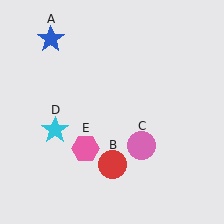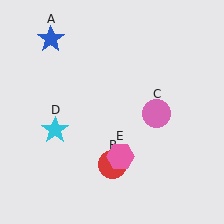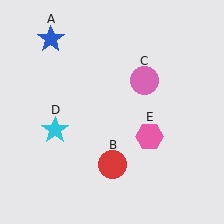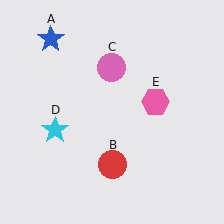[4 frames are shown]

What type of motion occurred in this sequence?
The pink circle (object C), pink hexagon (object E) rotated counterclockwise around the center of the scene.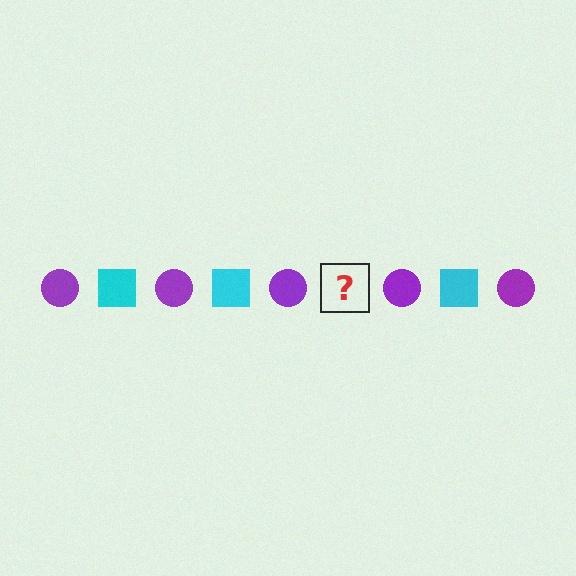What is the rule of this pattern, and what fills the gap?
The rule is that the pattern alternates between purple circle and cyan square. The gap should be filled with a cyan square.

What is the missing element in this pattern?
The missing element is a cyan square.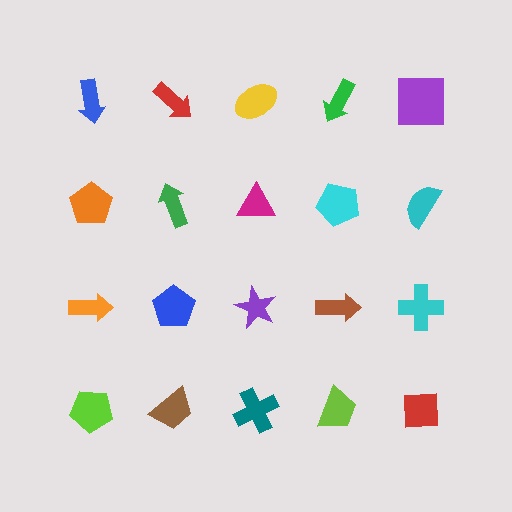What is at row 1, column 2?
A red arrow.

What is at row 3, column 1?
An orange arrow.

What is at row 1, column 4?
A green arrow.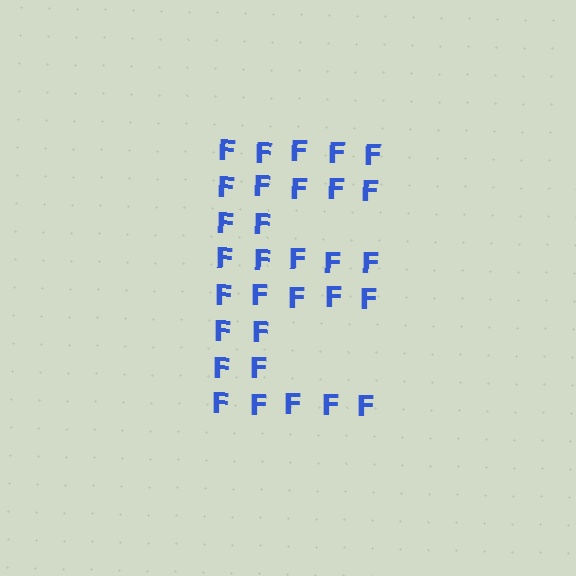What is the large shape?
The large shape is the letter E.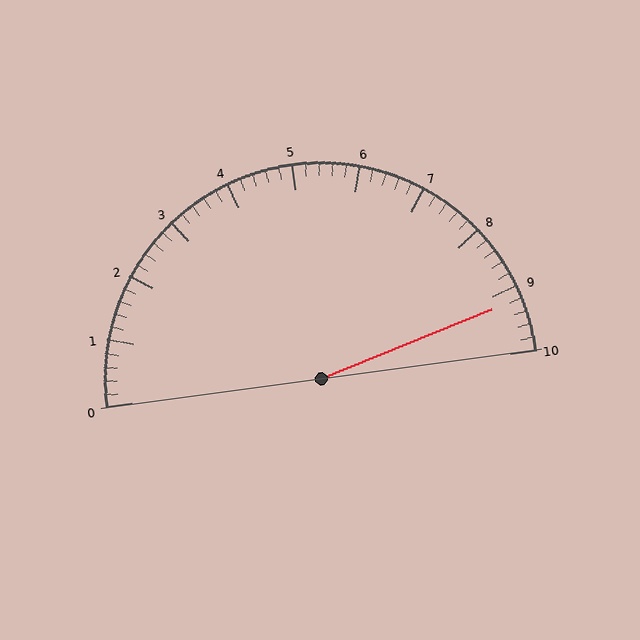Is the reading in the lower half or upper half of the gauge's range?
The reading is in the upper half of the range (0 to 10).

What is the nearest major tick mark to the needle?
The nearest major tick mark is 9.